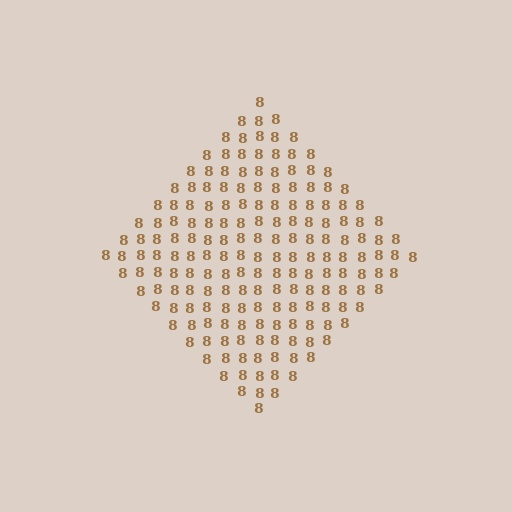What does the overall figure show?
The overall figure shows a diamond.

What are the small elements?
The small elements are digit 8's.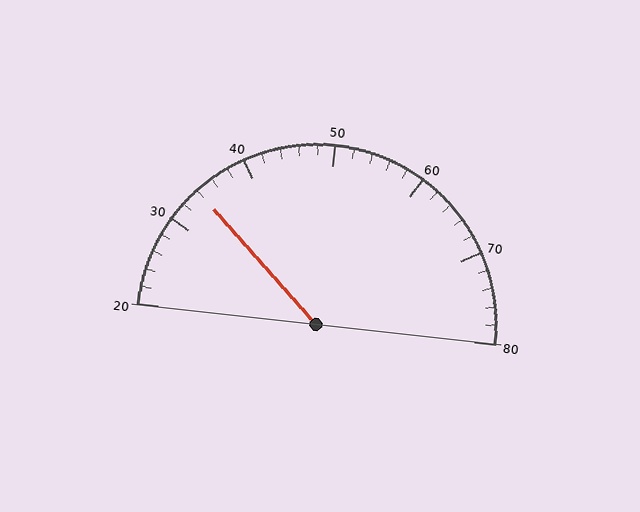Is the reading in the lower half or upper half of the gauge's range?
The reading is in the lower half of the range (20 to 80).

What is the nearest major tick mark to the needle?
The nearest major tick mark is 30.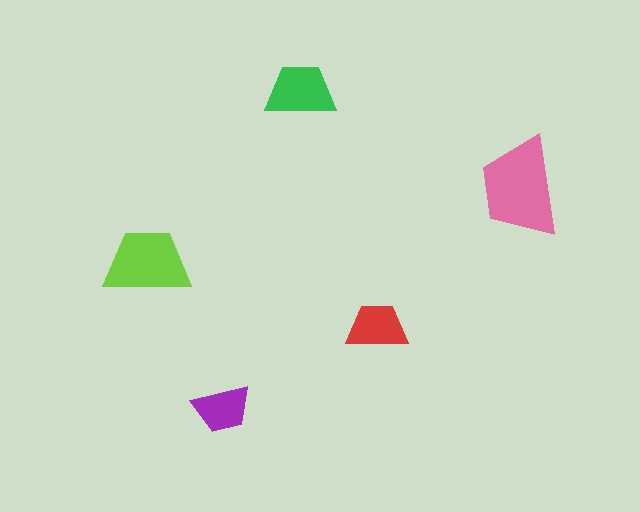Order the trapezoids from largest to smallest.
the pink one, the lime one, the green one, the red one, the purple one.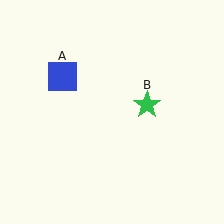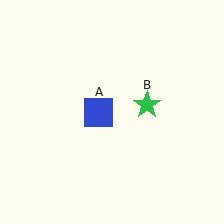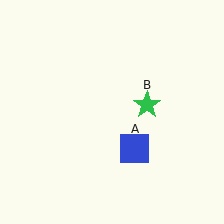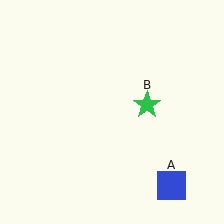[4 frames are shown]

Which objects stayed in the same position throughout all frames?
Green star (object B) remained stationary.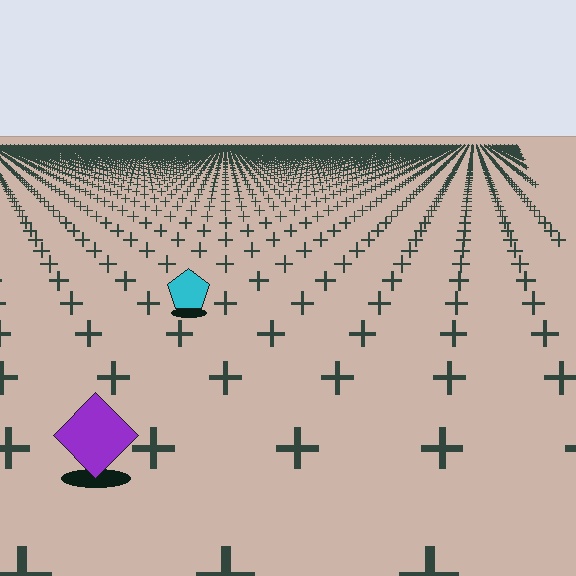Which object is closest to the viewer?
The purple diamond is closest. The texture marks near it are larger and more spread out.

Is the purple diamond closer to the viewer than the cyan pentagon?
Yes. The purple diamond is closer — you can tell from the texture gradient: the ground texture is coarser near it.